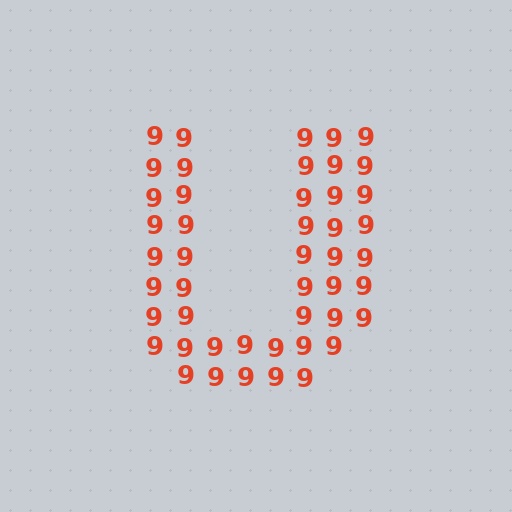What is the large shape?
The large shape is the letter U.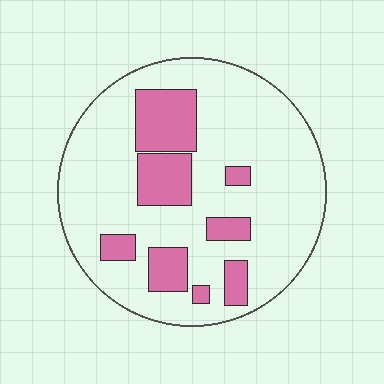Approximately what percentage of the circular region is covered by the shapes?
Approximately 20%.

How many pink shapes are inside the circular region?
8.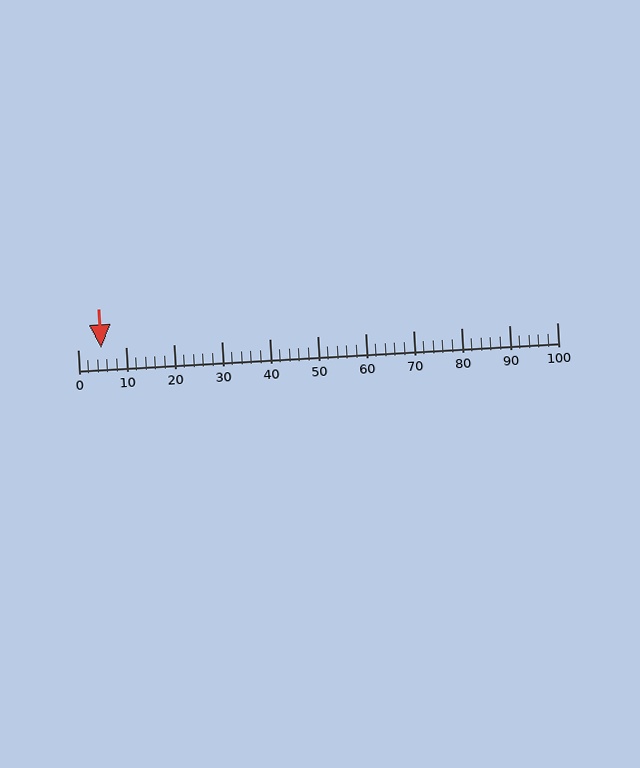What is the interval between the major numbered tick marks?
The major tick marks are spaced 10 units apart.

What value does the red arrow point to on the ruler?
The red arrow points to approximately 5.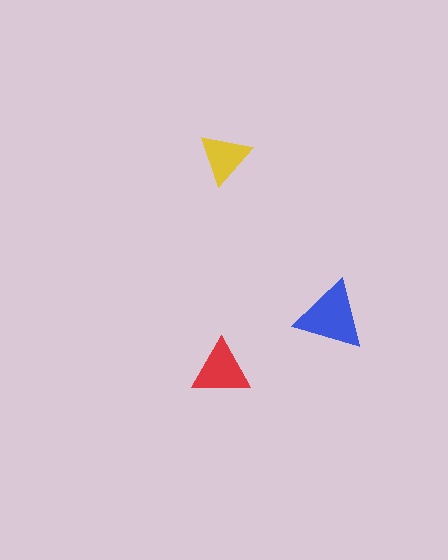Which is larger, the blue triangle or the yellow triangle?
The blue one.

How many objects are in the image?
There are 3 objects in the image.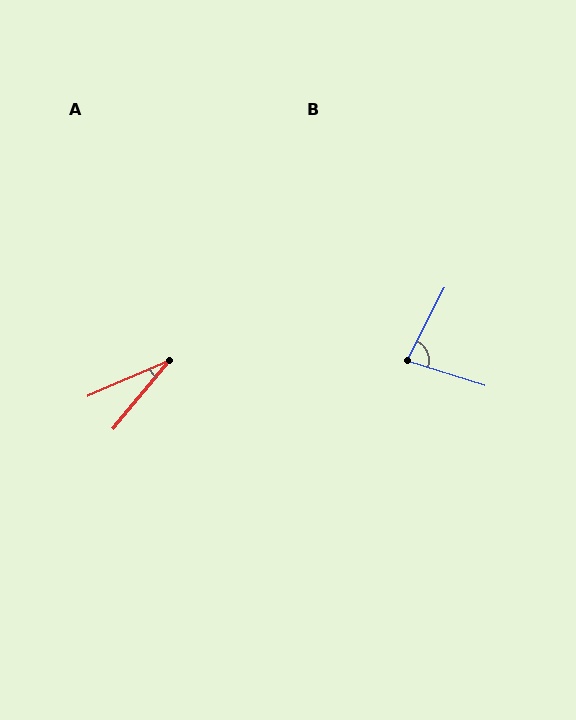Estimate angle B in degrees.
Approximately 80 degrees.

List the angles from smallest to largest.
A (27°), B (80°).